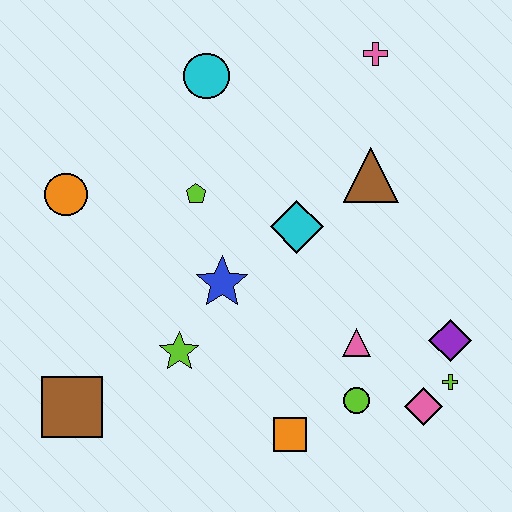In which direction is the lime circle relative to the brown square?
The lime circle is to the right of the brown square.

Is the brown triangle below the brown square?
No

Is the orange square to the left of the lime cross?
Yes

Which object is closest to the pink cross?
The brown triangle is closest to the pink cross.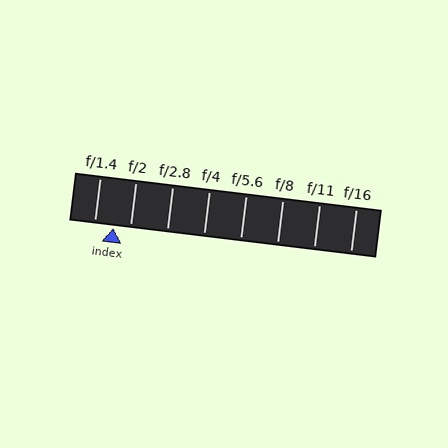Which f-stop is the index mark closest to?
The index mark is closest to f/2.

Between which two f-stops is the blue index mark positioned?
The index mark is between f/1.4 and f/2.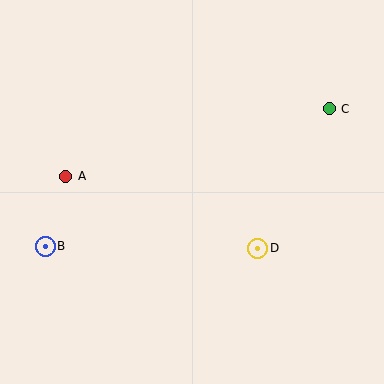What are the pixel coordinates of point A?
Point A is at (66, 176).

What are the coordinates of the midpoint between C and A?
The midpoint between C and A is at (197, 143).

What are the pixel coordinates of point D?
Point D is at (258, 248).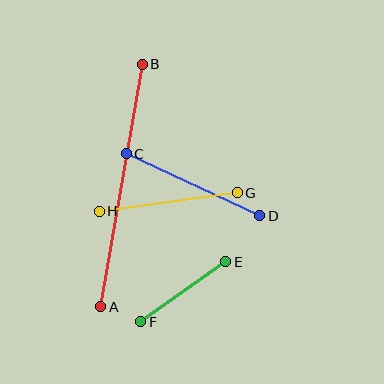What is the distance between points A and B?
The distance is approximately 246 pixels.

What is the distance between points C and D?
The distance is approximately 148 pixels.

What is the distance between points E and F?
The distance is approximately 104 pixels.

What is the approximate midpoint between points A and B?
The midpoint is at approximately (121, 186) pixels.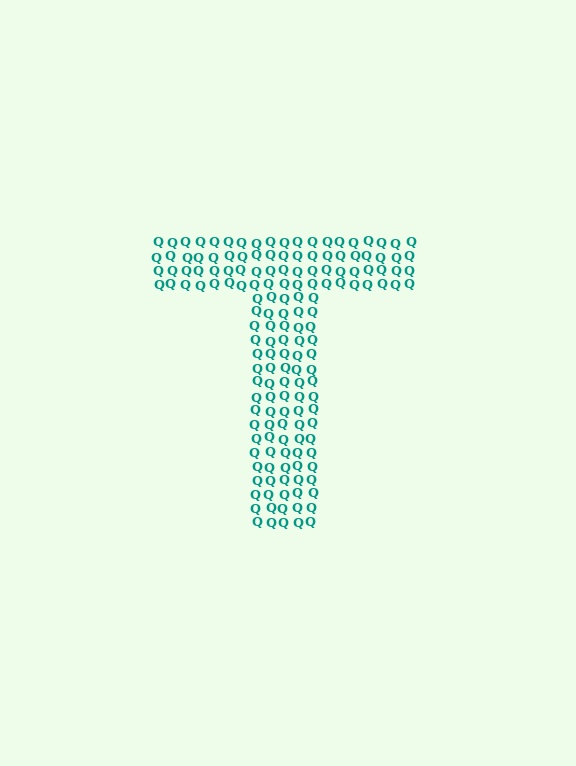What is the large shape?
The large shape is the letter T.